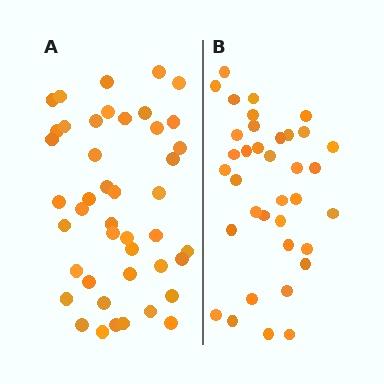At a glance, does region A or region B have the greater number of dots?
Region A (the left region) has more dots.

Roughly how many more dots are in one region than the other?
Region A has roughly 8 or so more dots than region B.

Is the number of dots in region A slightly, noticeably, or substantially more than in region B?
Region A has only slightly more — the two regions are fairly close. The ratio is roughly 1.2 to 1.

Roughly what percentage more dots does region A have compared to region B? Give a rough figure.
About 20% more.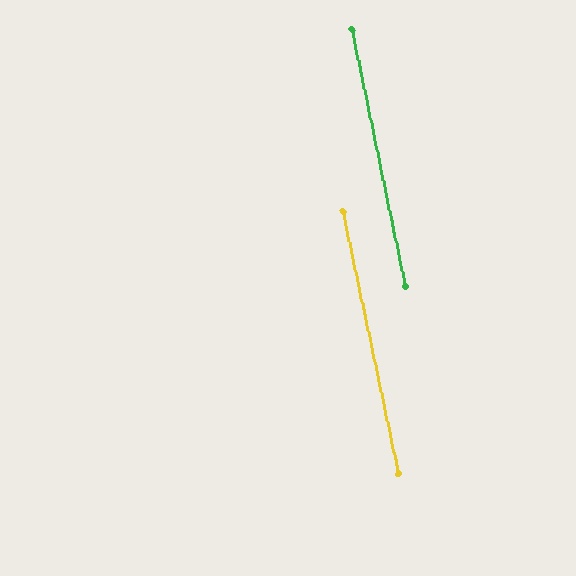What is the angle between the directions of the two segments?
Approximately 0 degrees.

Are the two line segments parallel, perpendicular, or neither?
Parallel — their directions differ by only 0.1°.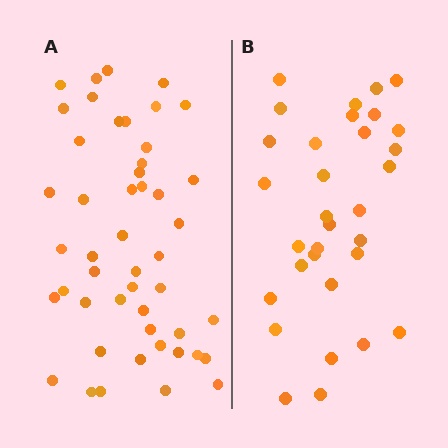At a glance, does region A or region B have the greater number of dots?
Region A (the left region) has more dots.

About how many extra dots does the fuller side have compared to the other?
Region A has approximately 15 more dots than region B.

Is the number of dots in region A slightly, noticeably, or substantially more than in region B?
Region A has substantially more. The ratio is roughly 1.5 to 1.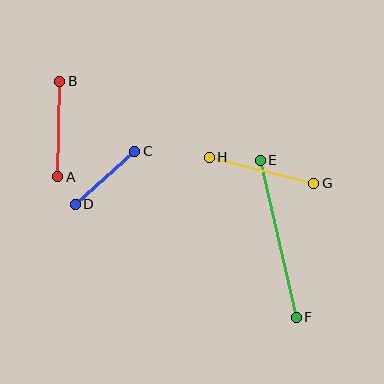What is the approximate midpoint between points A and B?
The midpoint is at approximately (59, 129) pixels.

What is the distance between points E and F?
The distance is approximately 161 pixels.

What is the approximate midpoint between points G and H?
The midpoint is at approximately (262, 170) pixels.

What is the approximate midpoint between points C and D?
The midpoint is at approximately (105, 178) pixels.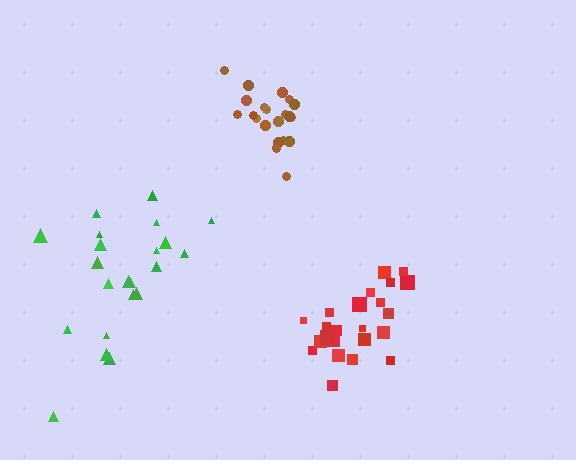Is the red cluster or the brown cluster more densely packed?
Brown.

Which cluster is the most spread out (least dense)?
Green.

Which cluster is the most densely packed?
Brown.